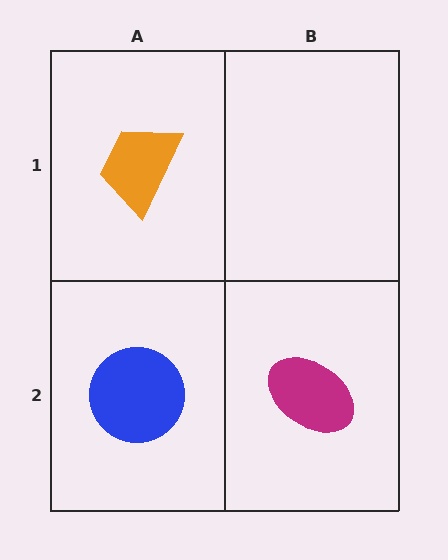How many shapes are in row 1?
1 shape.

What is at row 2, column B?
A magenta ellipse.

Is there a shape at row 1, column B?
No, that cell is empty.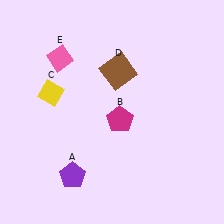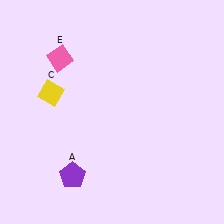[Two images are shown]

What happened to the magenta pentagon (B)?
The magenta pentagon (B) was removed in Image 2. It was in the bottom-right area of Image 1.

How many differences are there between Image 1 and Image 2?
There are 2 differences between the two images.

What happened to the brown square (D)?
The brown square (D) was removed in Image 2. It was in the top-right area of Image 1.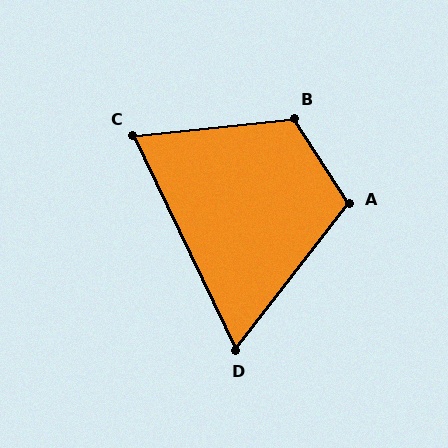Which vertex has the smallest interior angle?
D, at approximately 63 degrees.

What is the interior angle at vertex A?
Approximately 109 degrees (obtuse).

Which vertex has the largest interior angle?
B, at approximately 117 degrees.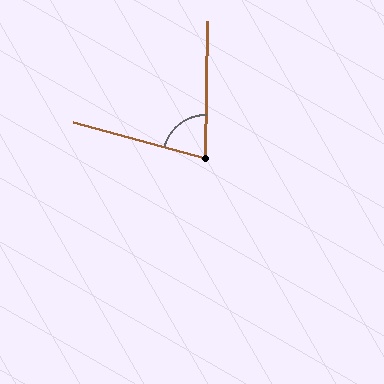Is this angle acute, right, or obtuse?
It is acute.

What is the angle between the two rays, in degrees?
Approximately 76 degrees.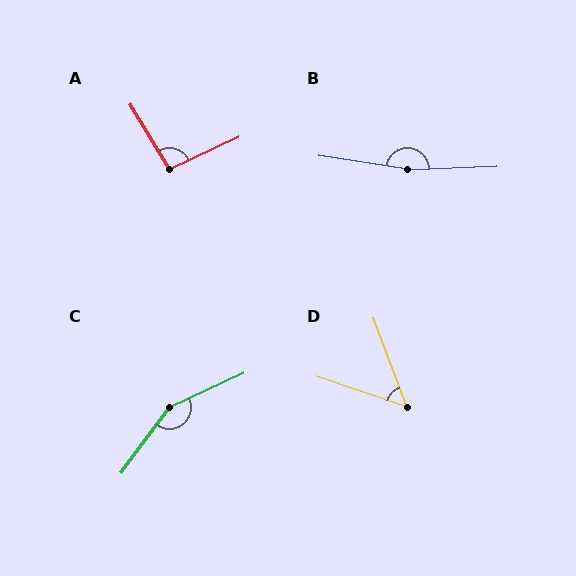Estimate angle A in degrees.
Approximately 96 degrees.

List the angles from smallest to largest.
D (51°), A (96°), C (152°), B (169°).